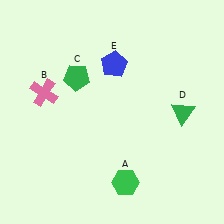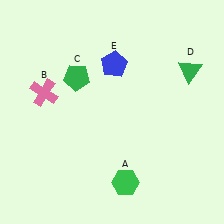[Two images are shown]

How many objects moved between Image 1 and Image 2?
1 object moved between the two images.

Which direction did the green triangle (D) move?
The green triangle (D) moved up.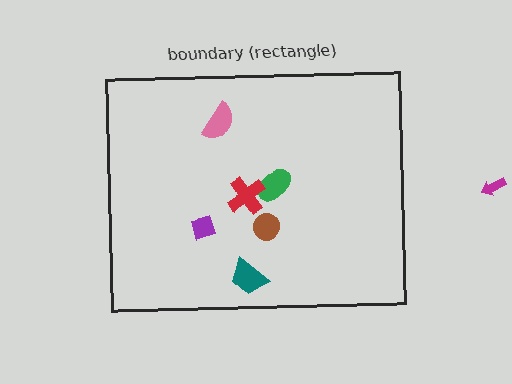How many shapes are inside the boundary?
6 inside, 1 outside.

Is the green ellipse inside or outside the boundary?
Inside.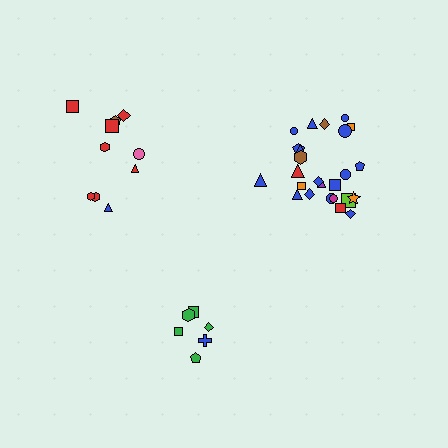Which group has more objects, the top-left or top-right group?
The top-right group.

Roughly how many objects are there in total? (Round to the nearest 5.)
Roughly 40 objects in total.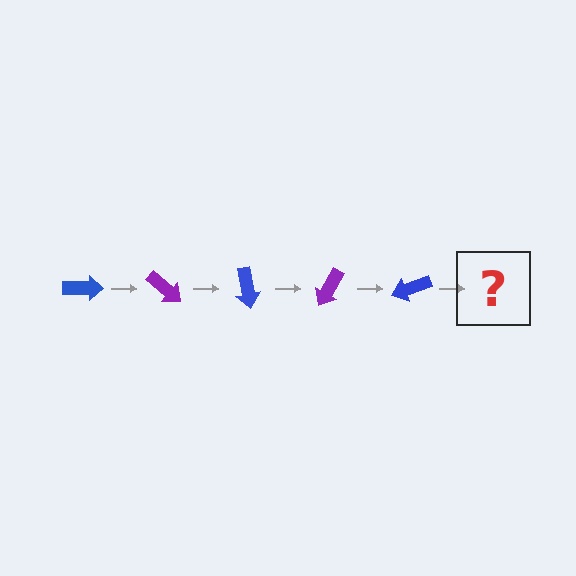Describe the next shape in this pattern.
It should be a purple arrow, rotated 200 degrees from the start.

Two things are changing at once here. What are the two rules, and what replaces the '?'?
The two rules are that it rotates 40 degrees each step and the color cycles through blue and purple. The '?' should be a purple arrow, rotated 200 degrees from the start.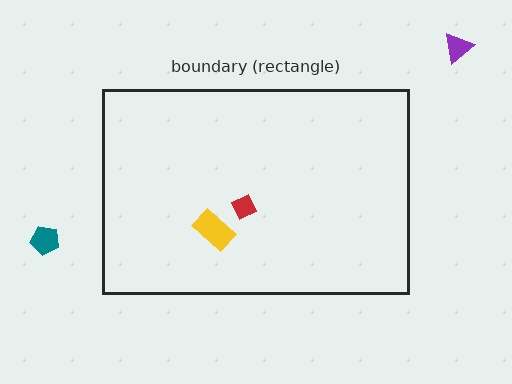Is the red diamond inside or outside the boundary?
Inside.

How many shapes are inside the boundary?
2 inside, 2 outside.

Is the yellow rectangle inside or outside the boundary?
Inside.